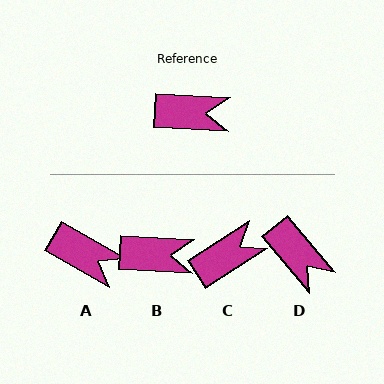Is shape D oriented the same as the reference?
No, it is off by about 48 degrees.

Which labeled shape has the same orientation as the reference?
B.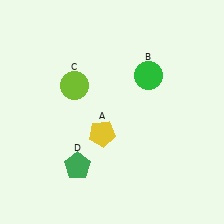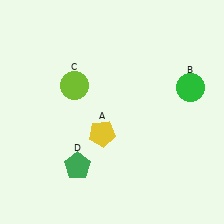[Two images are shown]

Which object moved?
The green circle (B) moved right.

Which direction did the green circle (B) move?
The green circle (B) moved right.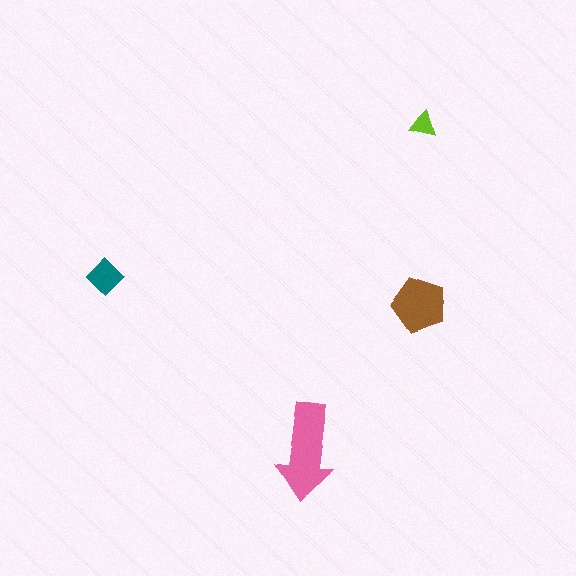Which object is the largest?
The pink arrow.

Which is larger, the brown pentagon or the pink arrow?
The pink arrow.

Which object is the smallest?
The lime triangle.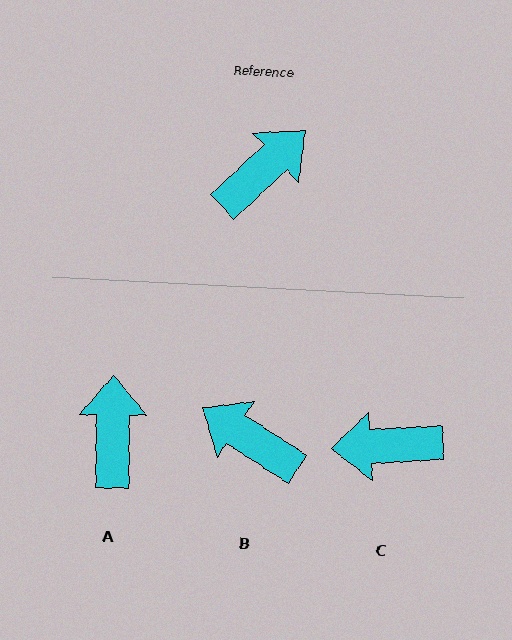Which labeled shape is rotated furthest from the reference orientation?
C, about 141 degrees away.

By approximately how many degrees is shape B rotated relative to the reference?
Approximately 105 degrees counter-clockwise.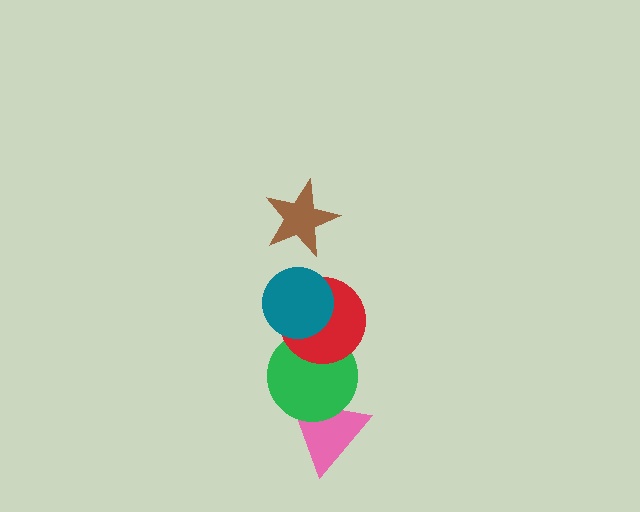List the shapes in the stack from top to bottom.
From top to bottom: the brown star, the teal circle, the red circle, the green circle, the pink triangle.